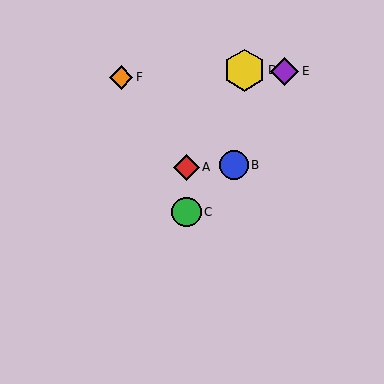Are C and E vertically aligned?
No, C is at x≈186 and E is at x≈285.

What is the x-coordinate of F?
Object F is at x≈121.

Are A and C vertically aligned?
Yes, both are at x≈186.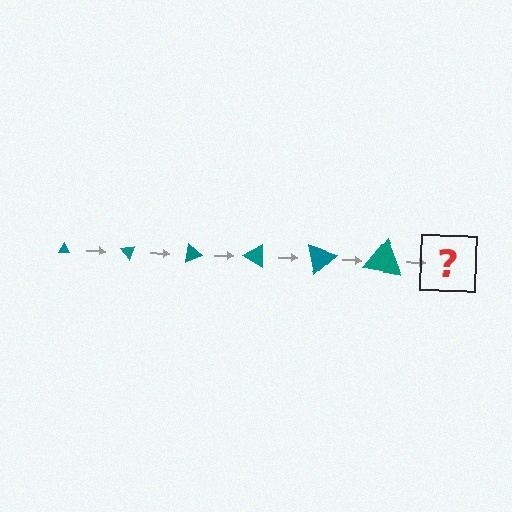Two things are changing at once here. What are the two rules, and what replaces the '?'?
The two rules are that the triangle grows larger each step and it rotates 50 degrees each step. The '?' should be a triangle, larger than the previous one and rotated 300 degrees from the start.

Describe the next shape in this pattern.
It should be a triangle, larger than the previous one and rotated 300 degrees from the start.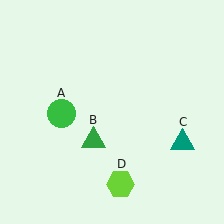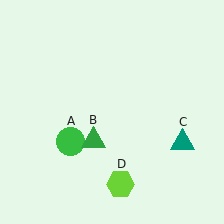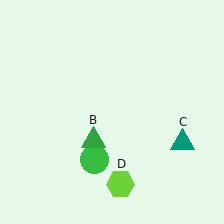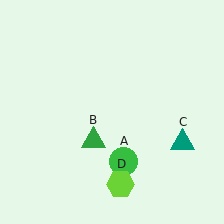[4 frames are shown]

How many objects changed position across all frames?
1 object changed position: green circle (object A).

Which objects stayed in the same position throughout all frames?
Green triangle (object B) and teal triangle (object C) and lime hexagon (object D) remained stationary.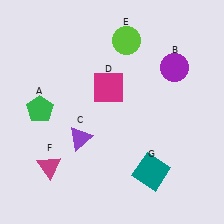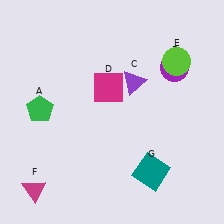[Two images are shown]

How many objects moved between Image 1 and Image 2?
3 objects moved between the two images.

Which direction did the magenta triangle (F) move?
The magenta triangle (F) moved down.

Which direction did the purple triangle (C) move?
The purple triangle (C) moved up.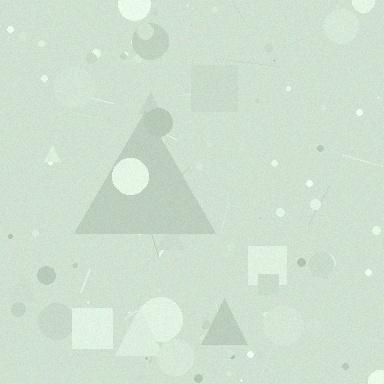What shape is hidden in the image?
A triangle is hidden in the image.